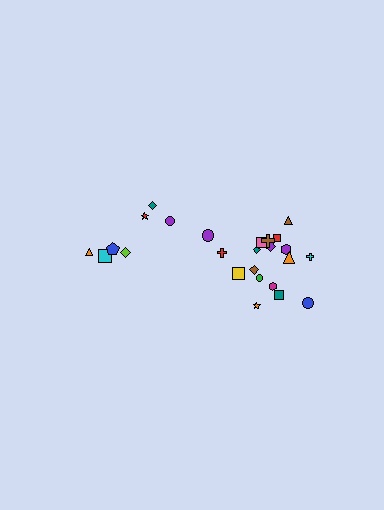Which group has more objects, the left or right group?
The right group.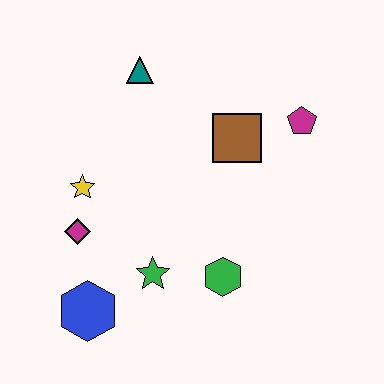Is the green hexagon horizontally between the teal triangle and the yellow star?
No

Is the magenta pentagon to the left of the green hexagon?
No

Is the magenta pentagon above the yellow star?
Yes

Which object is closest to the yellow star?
The magenta diamond is closest to the yellow star.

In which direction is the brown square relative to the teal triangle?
The brown square is to the right of the teal triangle.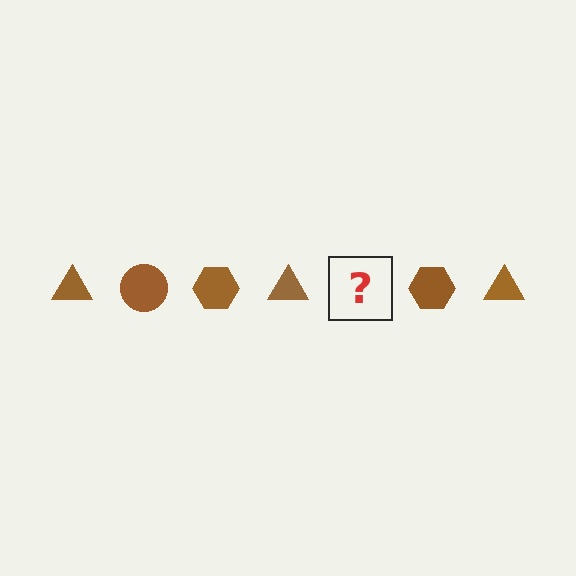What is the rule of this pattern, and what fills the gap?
The rule is that the pattern cycles through triangle, circle, hexagon shapes in brown. The gap should be filled with a brown circle.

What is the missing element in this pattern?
The missing element is a brown circle.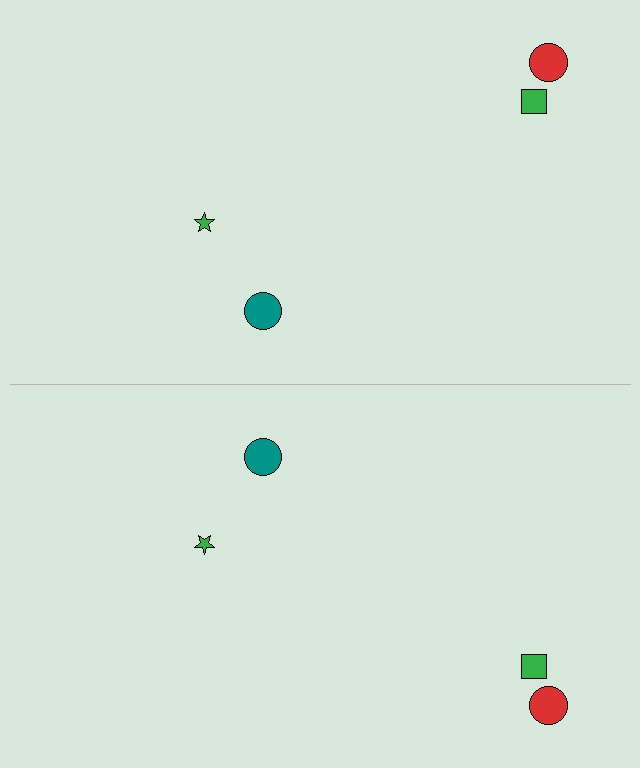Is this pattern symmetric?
Yes, this pattern has bilateral (reflection) symmetry.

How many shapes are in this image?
There are 8 shapes in this image.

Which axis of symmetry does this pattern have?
The pattern has a horizontal axis of symmetry running through the center of the image.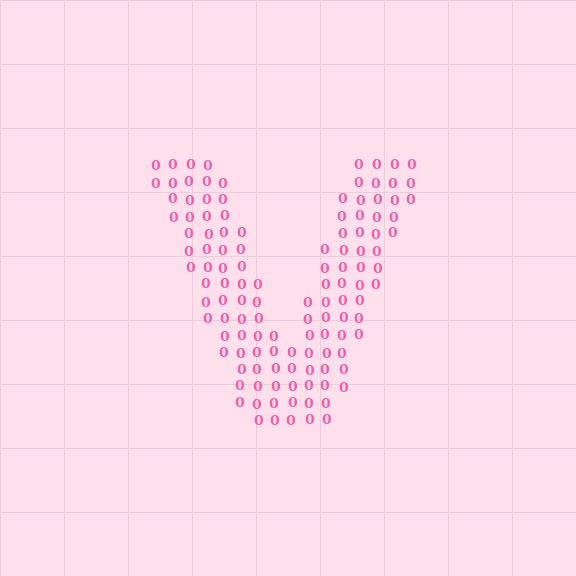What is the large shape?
The large shape is the letter V.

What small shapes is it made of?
It is made of small digit 0's.